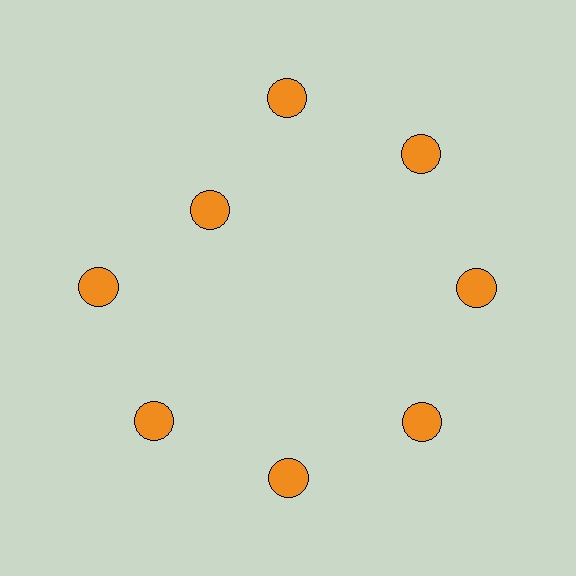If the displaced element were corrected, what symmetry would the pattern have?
It would have 8-fold rotational symmetry — the pattern would map onto itself every 45 degrees.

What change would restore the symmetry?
The symmetry would be restored by moving it outward, back onto the ring so that all 8 circles sit at equal angles and equal distance from the center.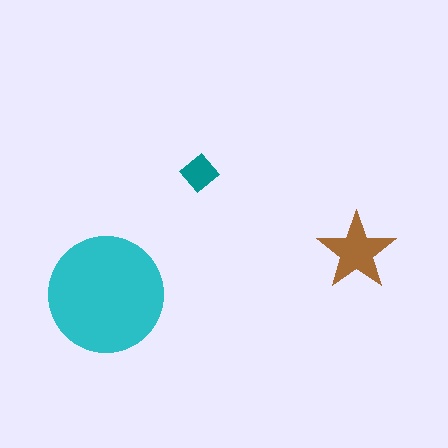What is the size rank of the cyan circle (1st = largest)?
1st.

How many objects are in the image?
There are 3 objects in the image.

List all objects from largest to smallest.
The cyan circle, the brown star, the teal diamond.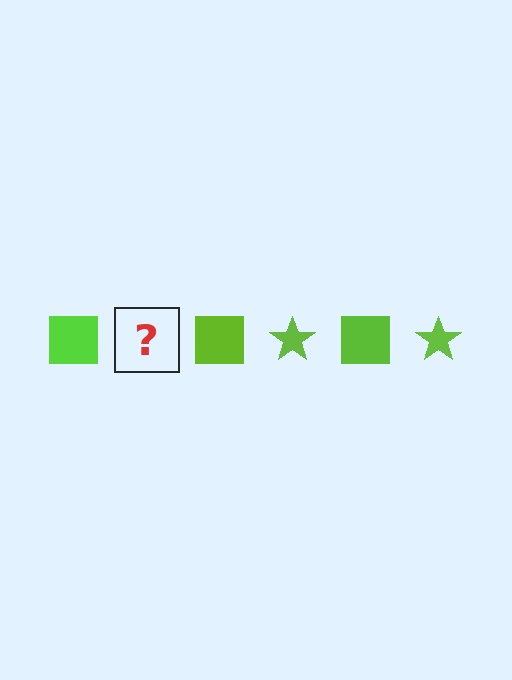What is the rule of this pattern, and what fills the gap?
The rule is that the pattern cycles through square, star shapes in lime. The gap should be filled with a lime star.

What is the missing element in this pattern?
The missing element is a lime star.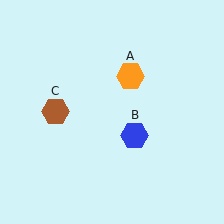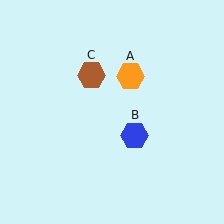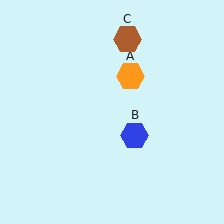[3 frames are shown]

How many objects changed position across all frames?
1 object changed position: brown hexagon (object C).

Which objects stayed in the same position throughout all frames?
Orange hexagon (object A) and blue hexagon (object B) remained stationary.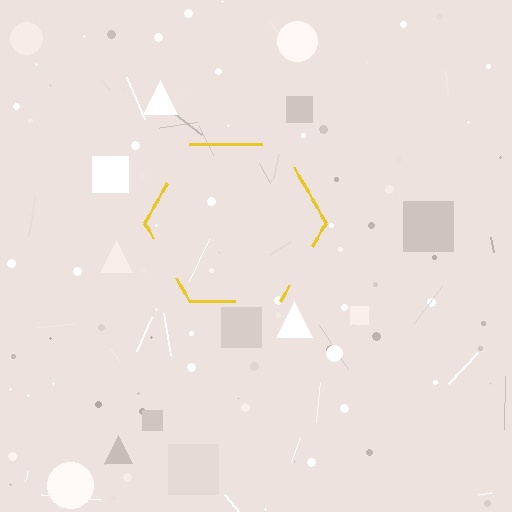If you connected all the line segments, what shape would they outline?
They would outline a hexagon.